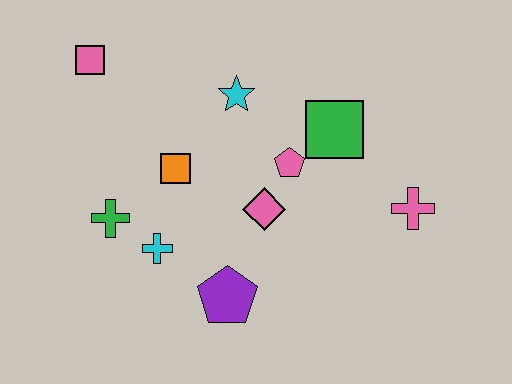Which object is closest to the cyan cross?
The green cross is closest to the cyan cross.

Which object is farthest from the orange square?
The pink cross is farthest from the orange square.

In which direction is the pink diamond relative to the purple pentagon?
The pink diamond is above the purple pentagon.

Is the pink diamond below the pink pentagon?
Yes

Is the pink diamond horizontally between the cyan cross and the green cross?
No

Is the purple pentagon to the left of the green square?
Yes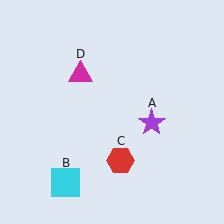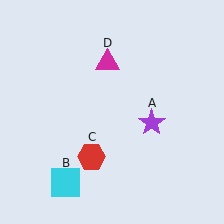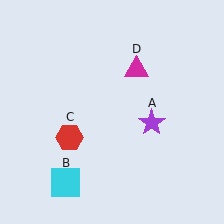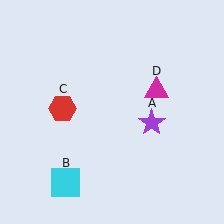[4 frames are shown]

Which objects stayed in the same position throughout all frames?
Purple star (object A) and cyan square (object B) remained stationary.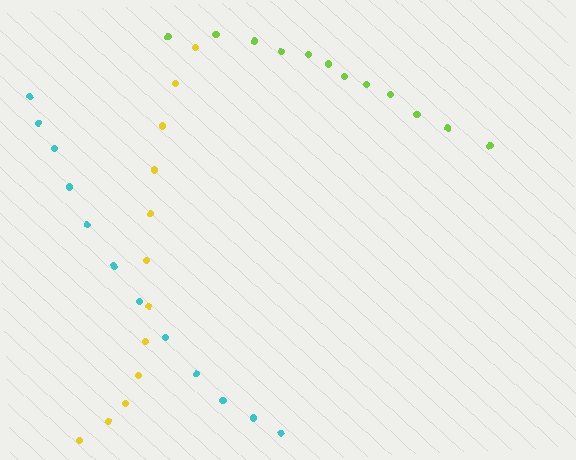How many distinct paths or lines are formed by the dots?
There are 3 distinct paths.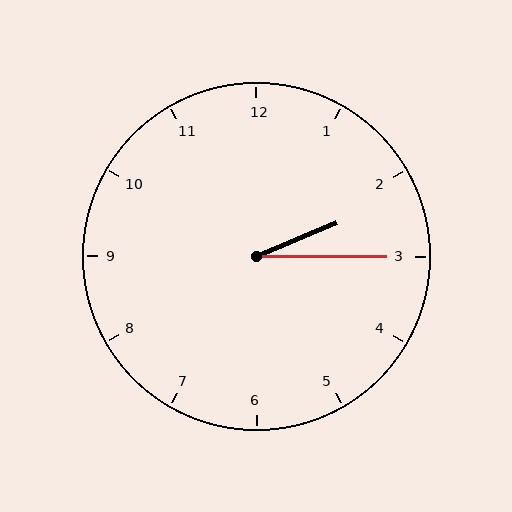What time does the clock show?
2:15.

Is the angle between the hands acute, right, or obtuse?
It is acute.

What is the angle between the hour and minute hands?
Approximately 22 degrees.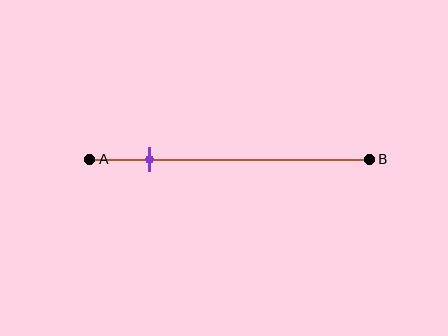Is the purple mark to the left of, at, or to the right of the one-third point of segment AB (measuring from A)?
The purple mark is to the left of the one-third point of segment AB.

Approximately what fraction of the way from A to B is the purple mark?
The purple mark is approximately 20% of the way from A to B.